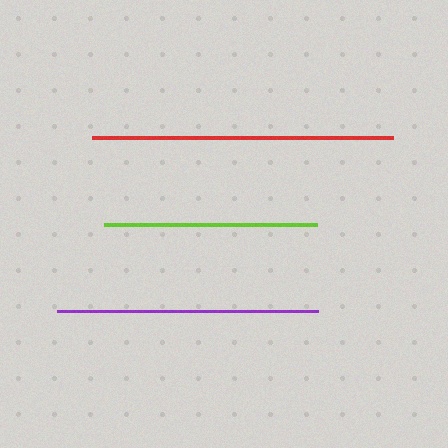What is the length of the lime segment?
The lime segment is approximately 214 pixels long.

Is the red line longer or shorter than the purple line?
The red line is longer than the purple line.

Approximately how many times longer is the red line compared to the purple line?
The red line is approximately 1.2 times the length of the purple line.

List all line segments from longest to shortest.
From longest to shortest: red, purple, lime.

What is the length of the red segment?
The red segment is approximately 301 pixels long.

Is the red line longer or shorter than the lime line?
The red line is longer than the lime line.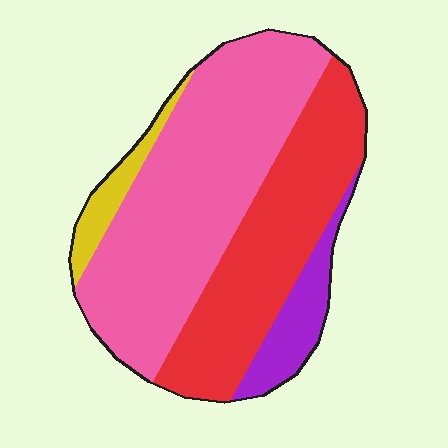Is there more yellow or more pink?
Pink.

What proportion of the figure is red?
Red covers about 35% of the figure.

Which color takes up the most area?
Pink, at roughly 50%.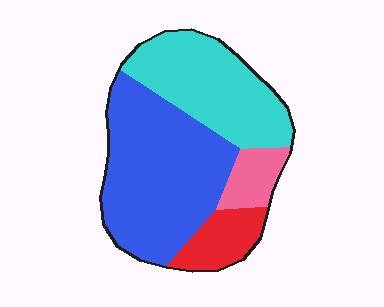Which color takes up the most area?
Blue, at roughly 50%.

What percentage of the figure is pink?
Pink covers about 10% of the figure.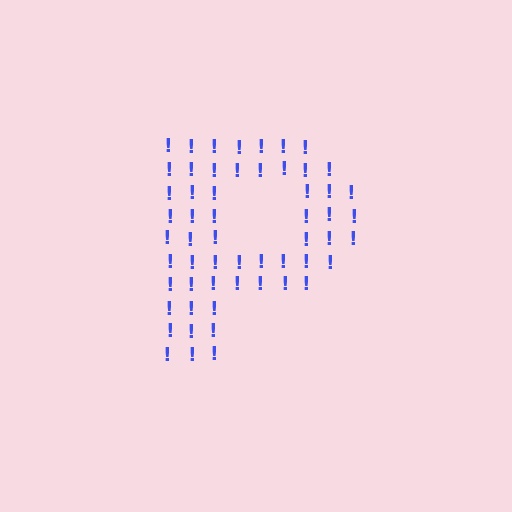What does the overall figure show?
The overall figure shows the letter P.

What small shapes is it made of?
It is made of small exclamation marks.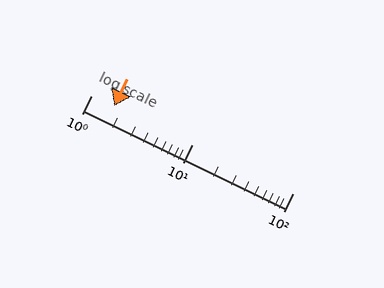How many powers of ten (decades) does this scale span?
The scale spans 2 decades, from 1 to 100.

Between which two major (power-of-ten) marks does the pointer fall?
The pointer is between 1 and 10.